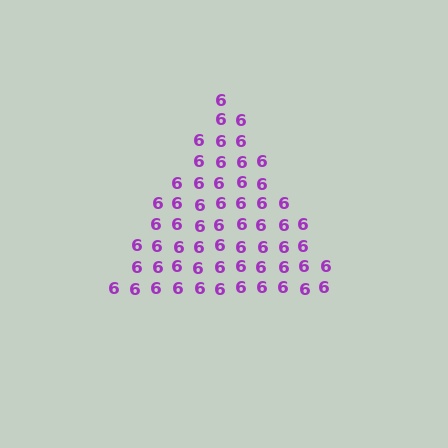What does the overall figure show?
The overall figure shows a triangle.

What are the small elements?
The small elements are digit 6's.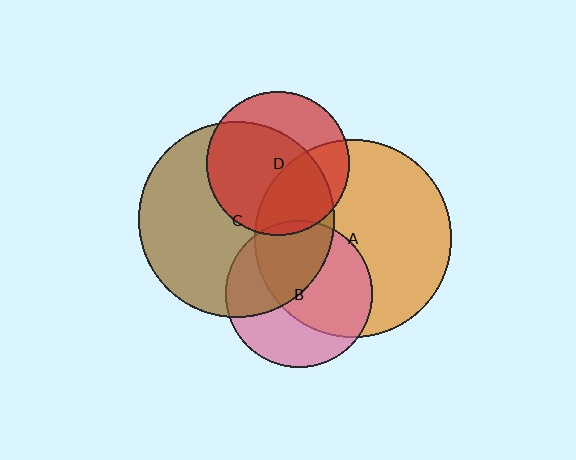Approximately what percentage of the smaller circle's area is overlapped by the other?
Approximately 60%.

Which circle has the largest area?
Circle A (orange).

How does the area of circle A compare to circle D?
Approximately 1.9 times.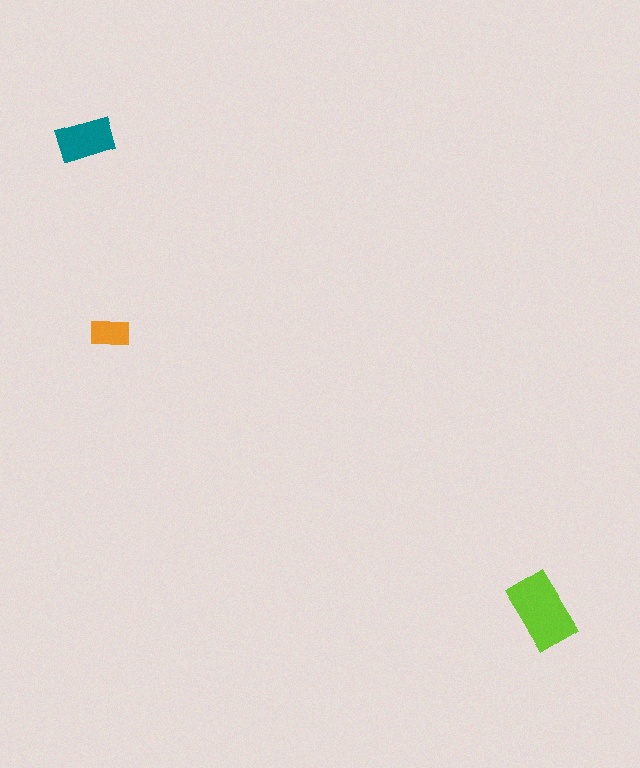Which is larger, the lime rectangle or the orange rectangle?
The lime one.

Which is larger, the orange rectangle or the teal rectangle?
The teal one.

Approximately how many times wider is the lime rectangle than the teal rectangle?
About 1.5 times wider.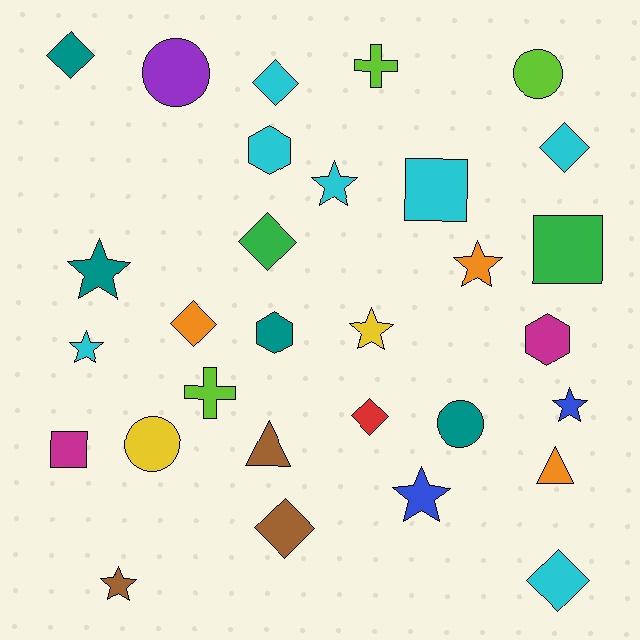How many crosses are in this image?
There are 2 crosses.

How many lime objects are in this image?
There are 3 lime objects.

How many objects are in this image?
There are 30 objects.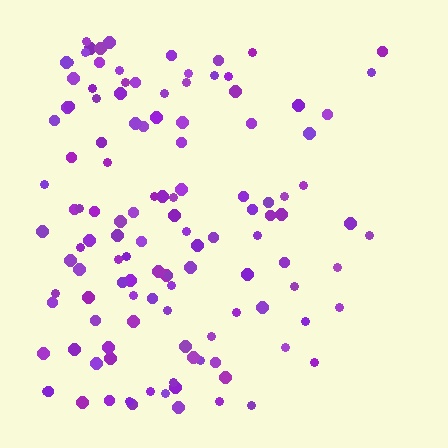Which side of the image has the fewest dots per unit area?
The right.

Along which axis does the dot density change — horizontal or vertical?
Horizontal.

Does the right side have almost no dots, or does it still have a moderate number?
Still a moderate number, just noticeably fewer than the left.